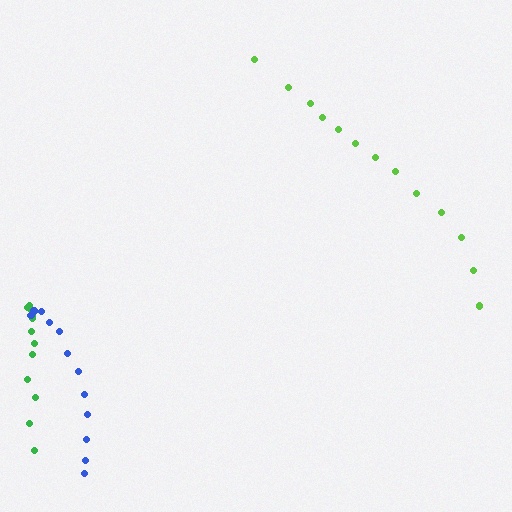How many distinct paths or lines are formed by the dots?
There are 3 distinct paths.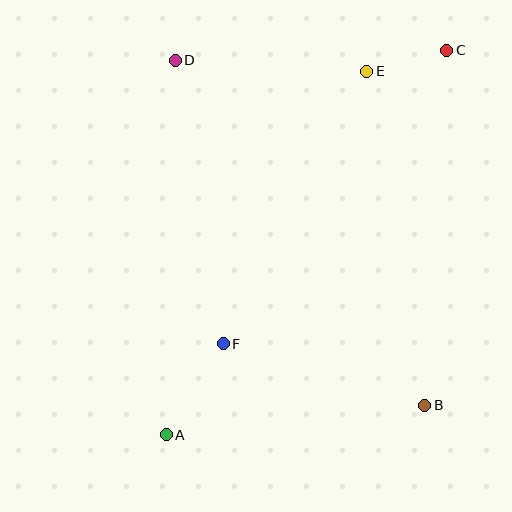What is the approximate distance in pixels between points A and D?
The distance between A and D is approximately 375 pixels.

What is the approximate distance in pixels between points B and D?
The distance between B and D is approximately 426 pixels.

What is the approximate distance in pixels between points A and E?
The distance between A and E is approximately 415 pixels.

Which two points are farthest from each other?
Points A and C are farthest from each other.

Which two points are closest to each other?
Points C and E are closest to each other.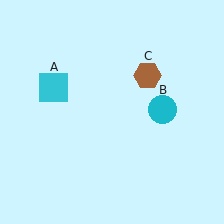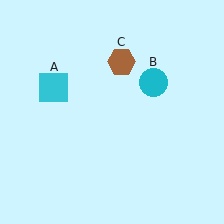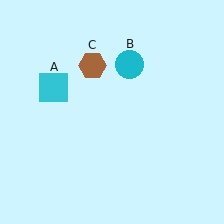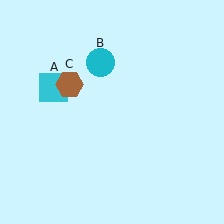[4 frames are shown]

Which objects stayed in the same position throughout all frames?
Cyan square (object A) remained stationary.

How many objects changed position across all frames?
2 objects changed position: cyan circle (object B), brown hexagon (object C).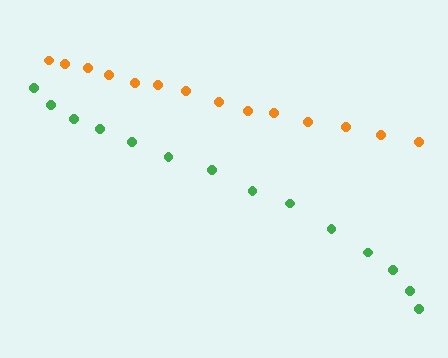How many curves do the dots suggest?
There are 2 distinct paths.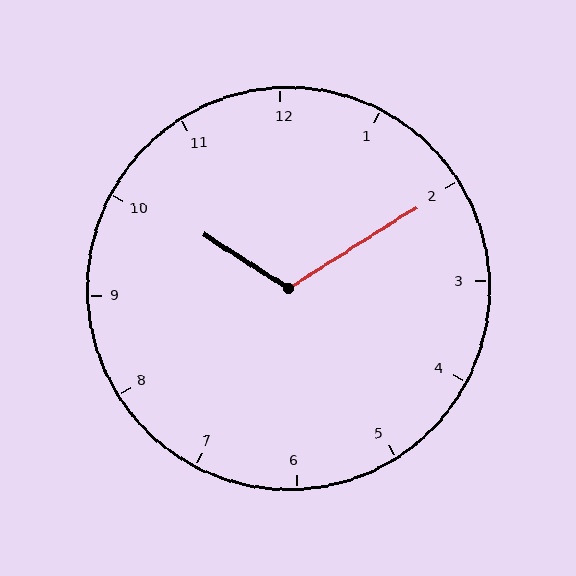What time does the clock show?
10:10.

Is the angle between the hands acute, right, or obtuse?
It is obtuse.